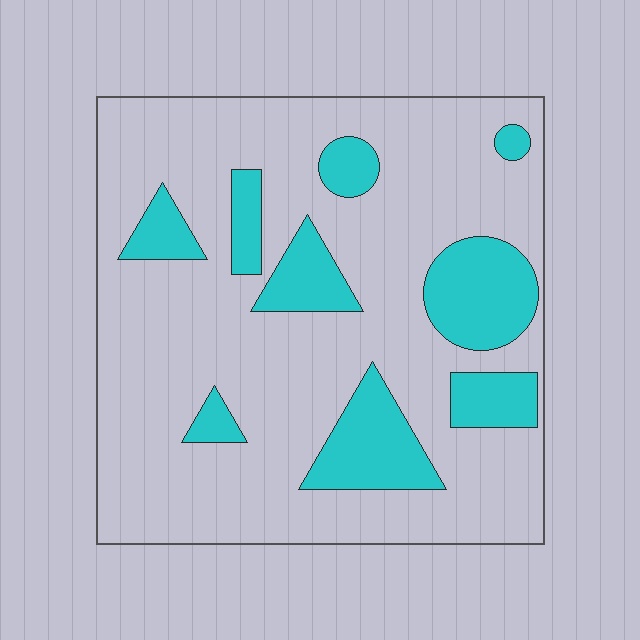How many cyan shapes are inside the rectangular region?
9.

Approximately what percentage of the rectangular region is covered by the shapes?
Approximately 20%.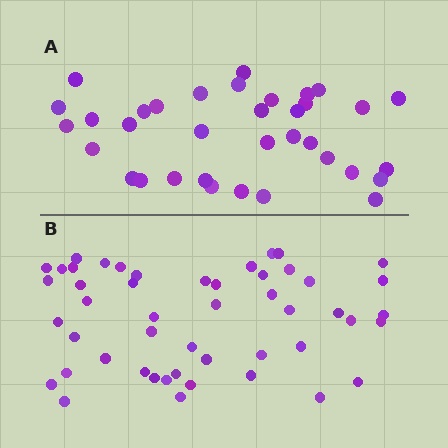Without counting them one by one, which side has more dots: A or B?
Region B (the bottom region) has more dots.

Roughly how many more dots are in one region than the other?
Region B has approximately 15 more dots than region A.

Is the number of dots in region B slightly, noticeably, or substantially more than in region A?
Region B has noticeably more, but not dramatically so. The ratio is roughly 1.4 to 1.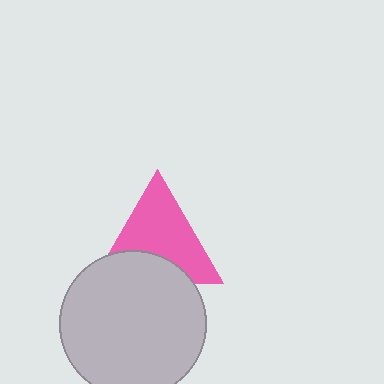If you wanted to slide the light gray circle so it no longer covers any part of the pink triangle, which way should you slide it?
Slide it down — that is the most direct way to separate the two shapes.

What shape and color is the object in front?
The object in front is a light gray circle.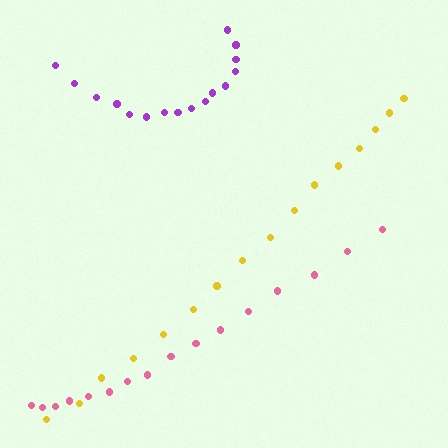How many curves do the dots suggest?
There are 3 distinct paths.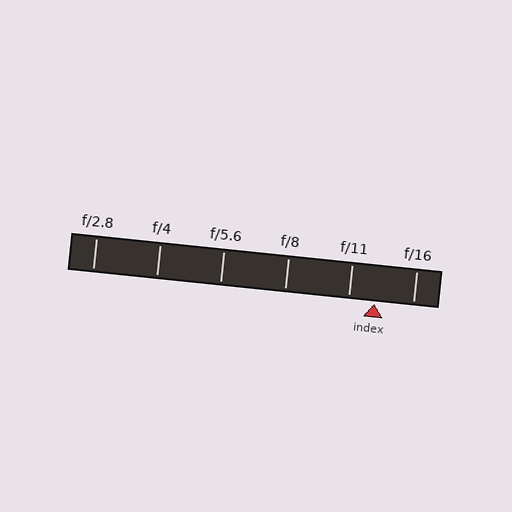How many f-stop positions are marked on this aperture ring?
There are 6 f-stop positions marked.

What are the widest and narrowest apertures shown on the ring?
The widest aperture shown is f/2.8 and the narrowest is f/16.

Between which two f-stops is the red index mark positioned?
The index mark is between f/11 and f/16.